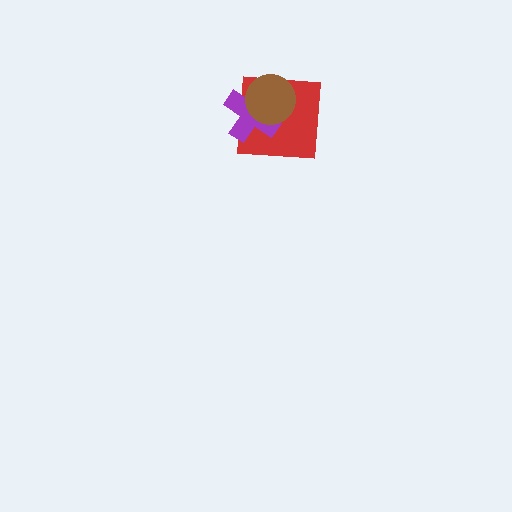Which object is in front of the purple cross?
The brown circle is in front of the purple cross.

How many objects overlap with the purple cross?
2 objects overlap with the purple cross.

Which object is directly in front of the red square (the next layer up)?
The purple cross is directly in front of the red square.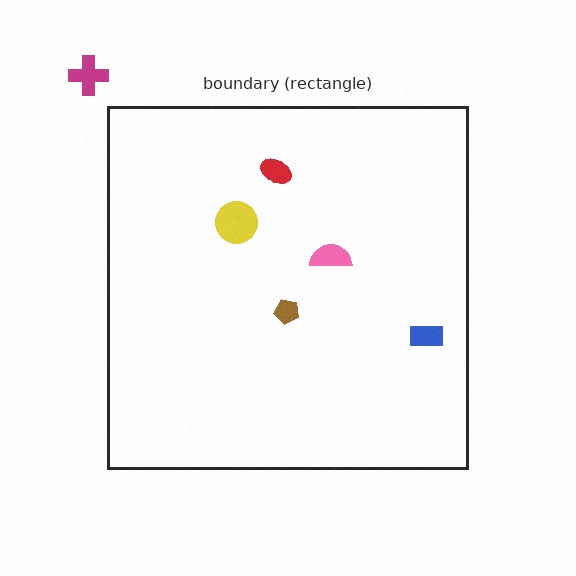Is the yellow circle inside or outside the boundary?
Inside.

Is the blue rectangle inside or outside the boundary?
Inside.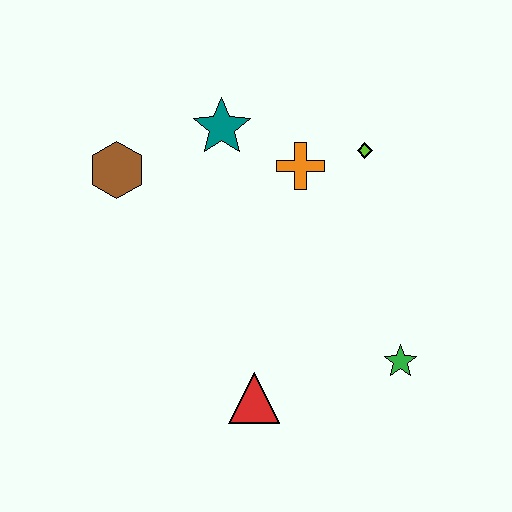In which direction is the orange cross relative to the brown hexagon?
The orange cross is to the right of the brown hexagon.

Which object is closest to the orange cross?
The lime diamond is closest to the orange cross.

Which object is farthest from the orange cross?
The red triangle is farthest from the orange cross.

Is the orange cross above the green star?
Yes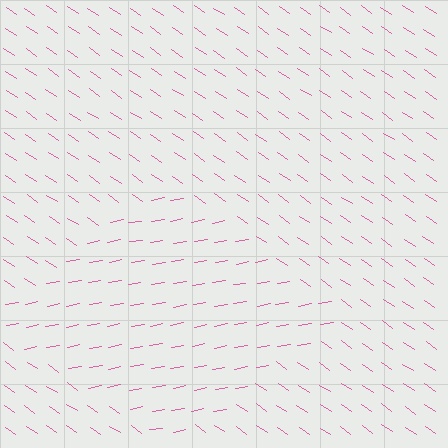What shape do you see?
I see a diamond.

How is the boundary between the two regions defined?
The boundary is defined purely by a change in line orientation (approximately 45 degrees difference). All lines are the same color and thickness.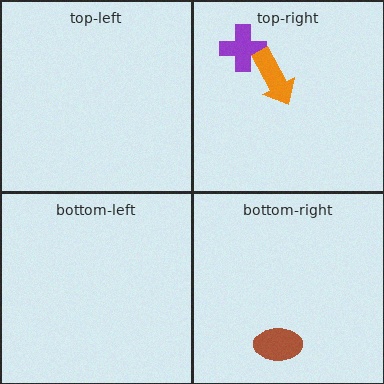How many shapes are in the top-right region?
2.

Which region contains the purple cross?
The top-right region.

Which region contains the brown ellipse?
The bottom-right region.